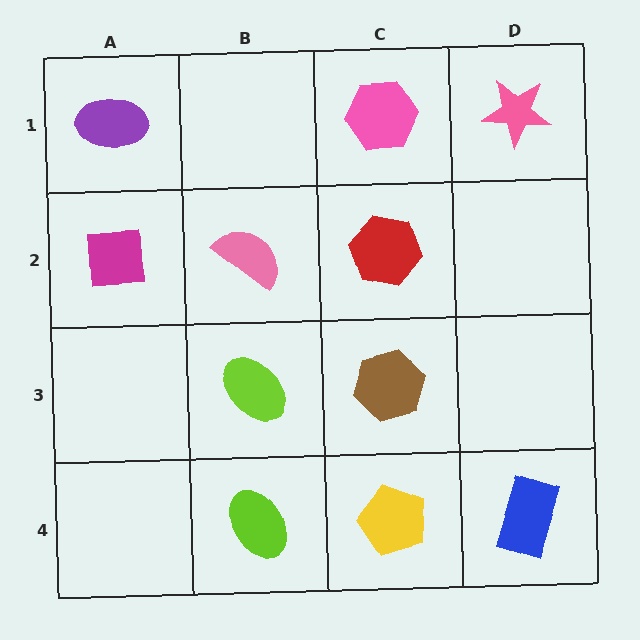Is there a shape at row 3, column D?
No, that cell is empty.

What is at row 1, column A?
A purple ellipse.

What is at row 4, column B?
A lime ellipse.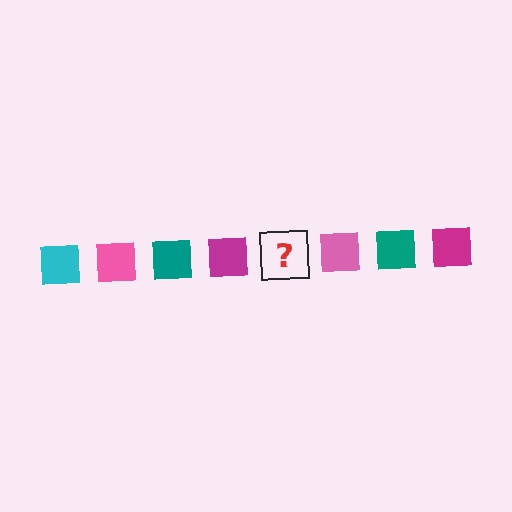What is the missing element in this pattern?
The missing element is a cyan square.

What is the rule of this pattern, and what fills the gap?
The rule is that the pattern cycles through cyan, pink, teal, magenta squares. The gap should be filled with a cyan square.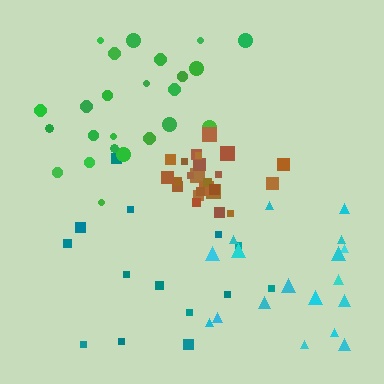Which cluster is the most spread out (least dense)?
Cyan.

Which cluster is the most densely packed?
Brown.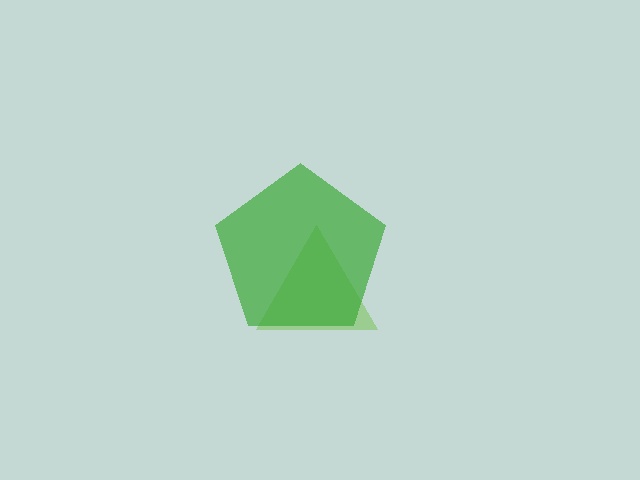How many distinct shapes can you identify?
There are 2 distinct shapes: a lime triangle, a green pentagon.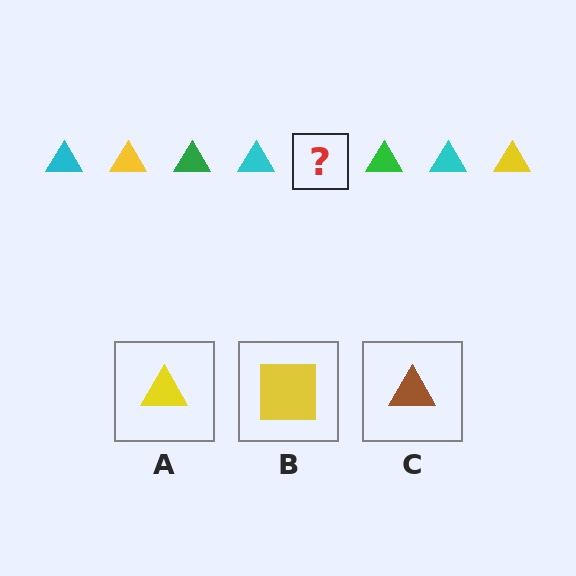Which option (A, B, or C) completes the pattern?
A.